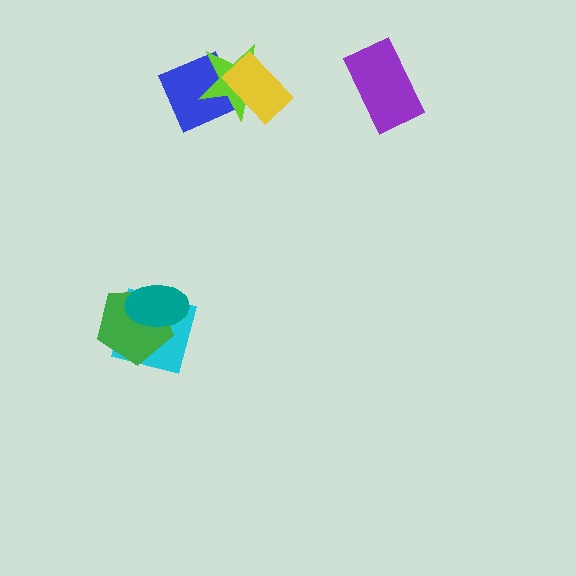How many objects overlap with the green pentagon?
2 objects overlap with the green pentagon.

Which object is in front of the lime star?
The yellow rectangle is in front of the lime star.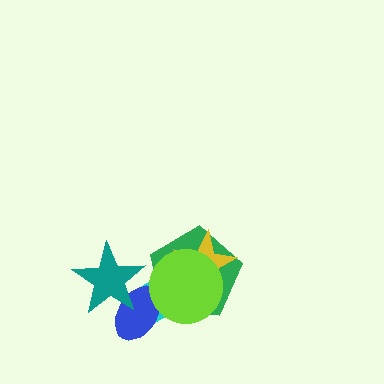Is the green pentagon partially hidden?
Yes, it is partially covered by another shape.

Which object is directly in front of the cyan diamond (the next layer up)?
The blue ellipse is directly in front of the cyan diamond.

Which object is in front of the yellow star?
The lime circle is in front of the yellow star.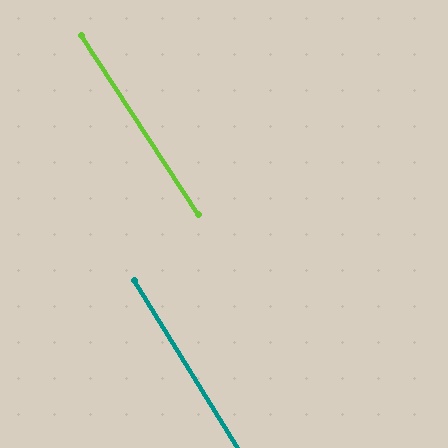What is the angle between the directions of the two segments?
Approximately 2 degrees.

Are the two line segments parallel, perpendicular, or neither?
Parallel — their directions differ by only 1.5°.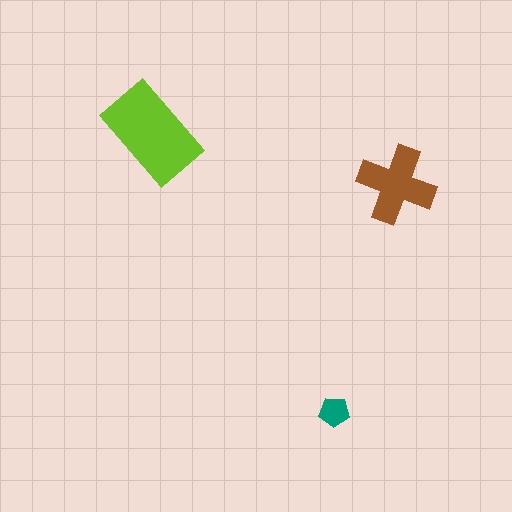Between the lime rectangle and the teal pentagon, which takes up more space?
The lime rectangle.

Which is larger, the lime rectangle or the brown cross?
The lime rectangle.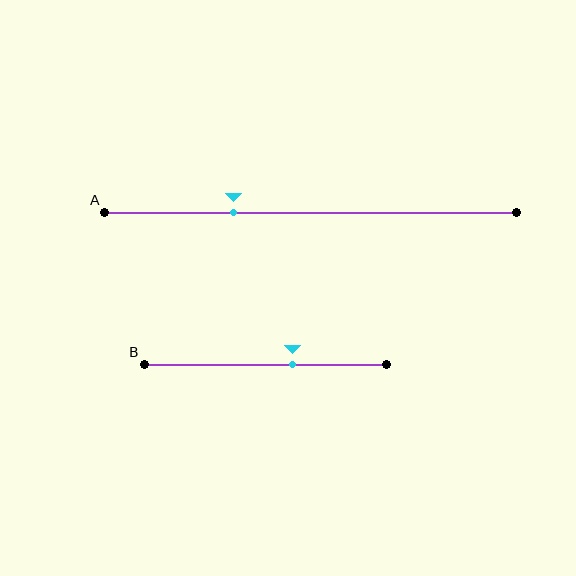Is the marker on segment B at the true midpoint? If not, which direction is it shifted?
No, the marker on segment B is shifted to the right by about 11% of the segment length.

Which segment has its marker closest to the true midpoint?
Segment B has its marker closest to the true midpoint.